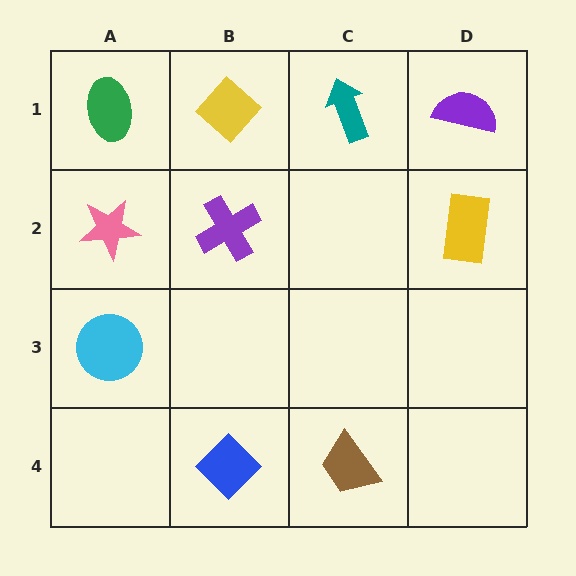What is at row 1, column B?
A yellow diamond.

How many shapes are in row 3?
1 shape.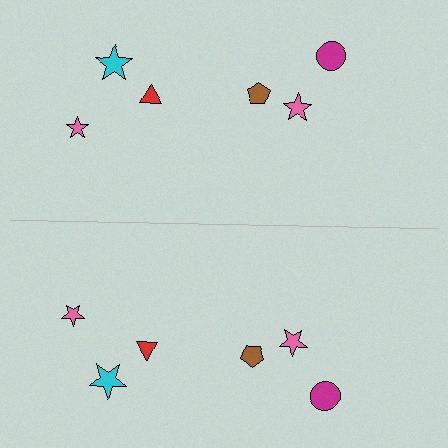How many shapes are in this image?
There are 12 shapes in this image.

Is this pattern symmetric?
Yes, this pattern has bilateral (reflection) symmetry.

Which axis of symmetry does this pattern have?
The pattern has a horizontal axis of symmetry running through the center of the image.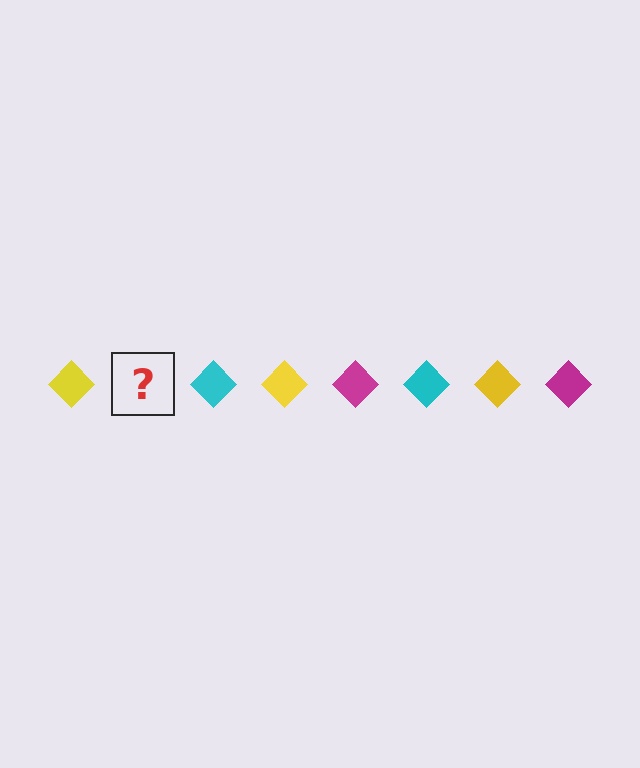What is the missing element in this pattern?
The missing element is a magenta diamond.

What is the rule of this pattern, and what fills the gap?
The rule is that the pattern cycles through yellow, magenta, cyan diamonds. The gap should be filled with a magenta diamond.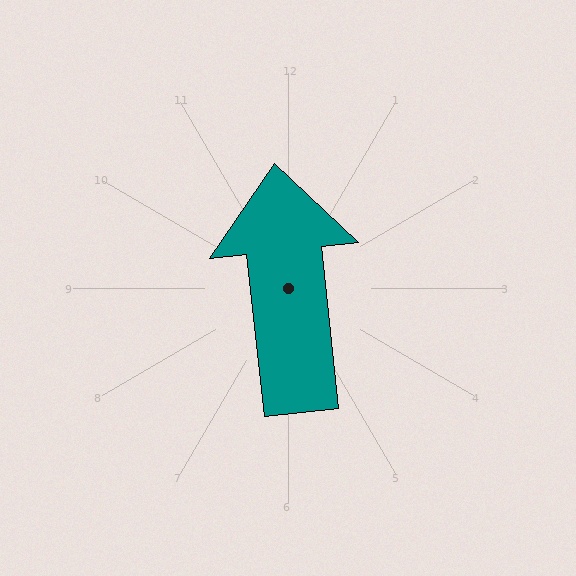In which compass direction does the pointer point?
North.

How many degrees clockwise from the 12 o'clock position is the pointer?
Approximately 354 degrees.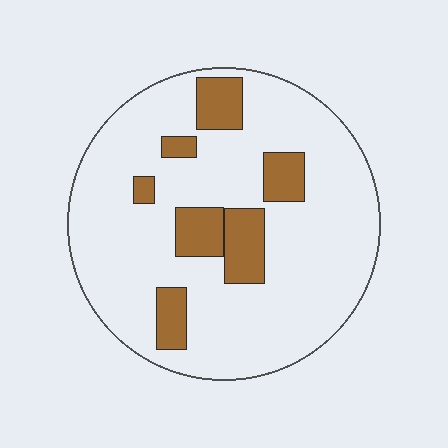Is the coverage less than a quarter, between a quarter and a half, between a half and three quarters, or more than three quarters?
Less than a quarter.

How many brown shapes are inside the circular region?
7.